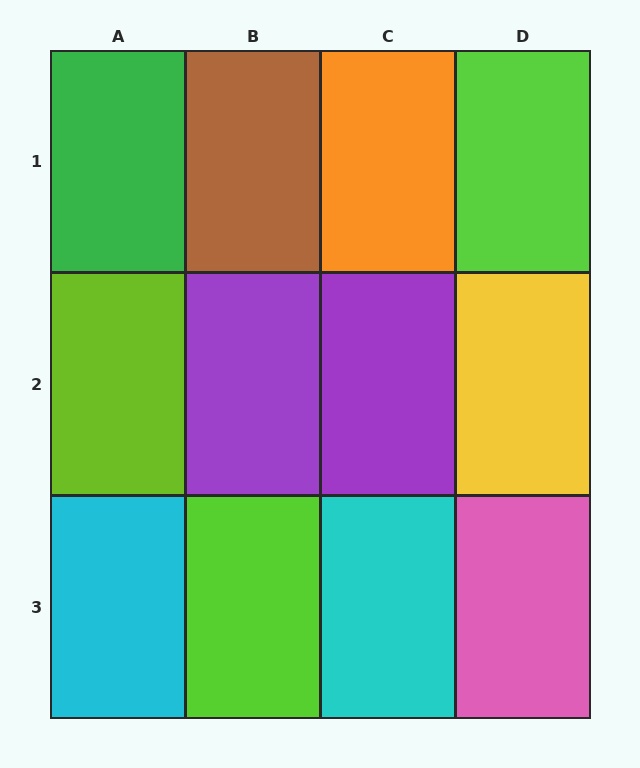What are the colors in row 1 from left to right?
Green, brown, orange, lime.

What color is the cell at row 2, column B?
Purple.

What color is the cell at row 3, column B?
Lime.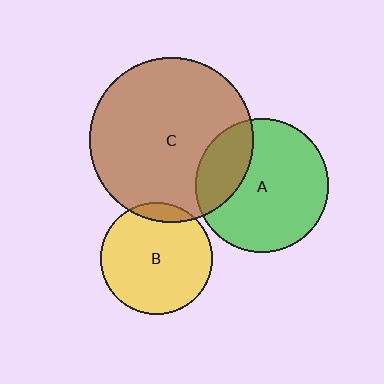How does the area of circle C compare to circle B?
Approximately 2.2 times.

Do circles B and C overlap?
Yes.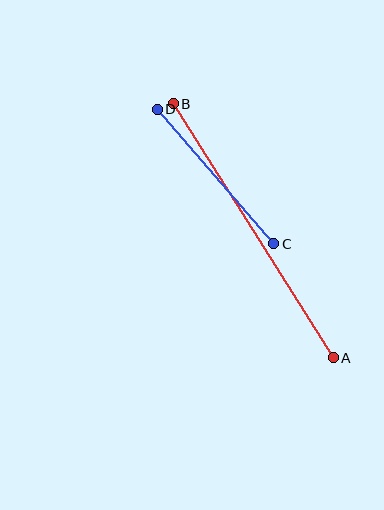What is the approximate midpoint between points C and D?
The midpoint is at approximately (215, 176) pixels.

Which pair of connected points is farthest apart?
Points A and B are farthest apart.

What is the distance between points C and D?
The distance is approximately 178 pixels.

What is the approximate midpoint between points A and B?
The midpoint is at approximately (253, 231) pixels.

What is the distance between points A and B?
The distance is approximately 301 pixels.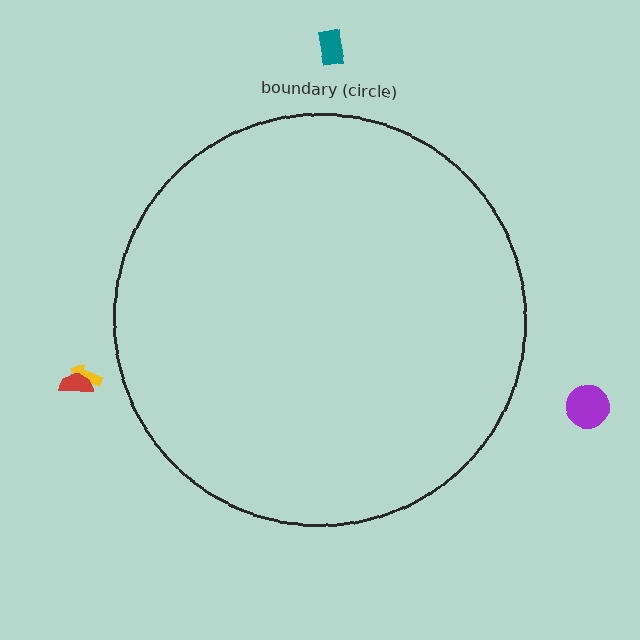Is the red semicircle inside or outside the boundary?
Outside.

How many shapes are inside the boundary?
0 inside, 4 outside.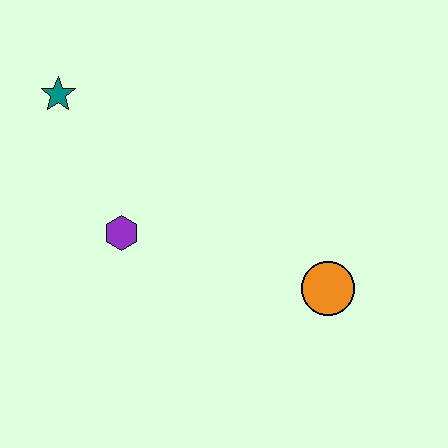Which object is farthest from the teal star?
The orange circle is farthest from the teal star.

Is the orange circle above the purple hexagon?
No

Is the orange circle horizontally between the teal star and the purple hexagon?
No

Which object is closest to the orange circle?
The purple hexagon is closest to the orange circle.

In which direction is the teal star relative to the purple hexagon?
The teal star is above the purple hexagon.